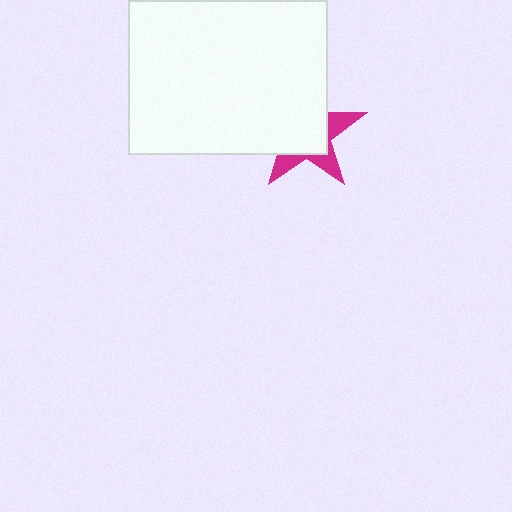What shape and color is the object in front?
The object in front is a white rectangle.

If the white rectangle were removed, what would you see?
You would see the complete magenta star.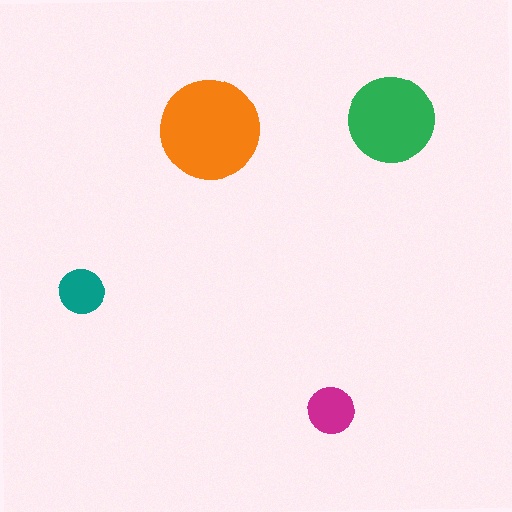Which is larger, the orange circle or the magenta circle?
The orange one.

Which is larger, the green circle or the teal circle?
The green one.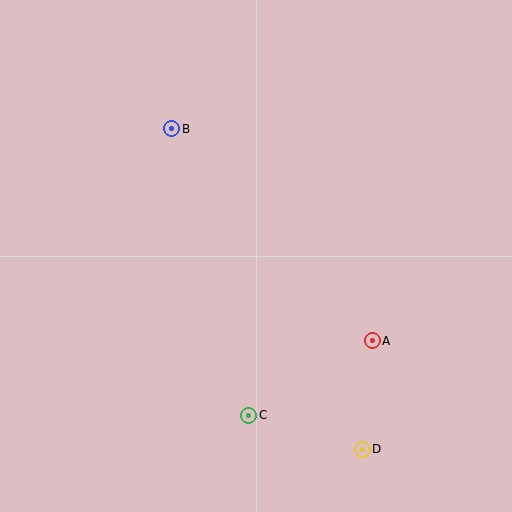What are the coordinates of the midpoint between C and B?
The midpoint between C and B is at (210, 272).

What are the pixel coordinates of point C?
Point C is at (249, 415).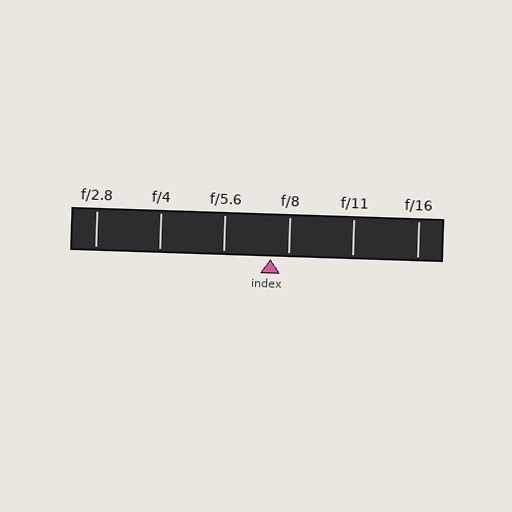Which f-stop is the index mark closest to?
The index mark is closest to f/8.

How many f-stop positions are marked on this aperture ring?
There are 6 f-stop positions marked.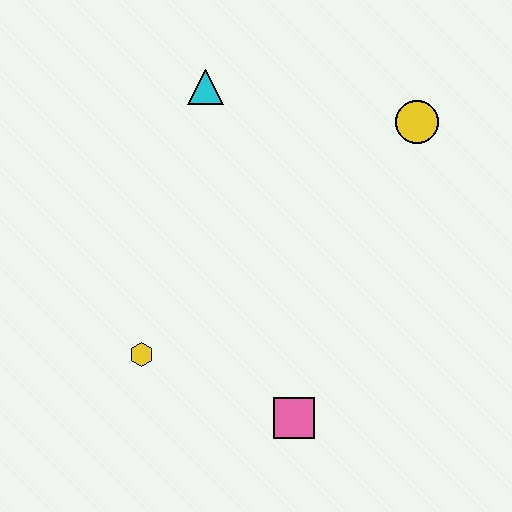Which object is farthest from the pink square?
The cyan triangle is farthest from the pink square.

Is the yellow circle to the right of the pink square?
Yes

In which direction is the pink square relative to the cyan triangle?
The pink square is below the cyan triangle.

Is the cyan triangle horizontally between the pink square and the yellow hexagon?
Yes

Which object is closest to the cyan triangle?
The yellow circle is closest to the cyan triangle.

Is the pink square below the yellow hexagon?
Yes